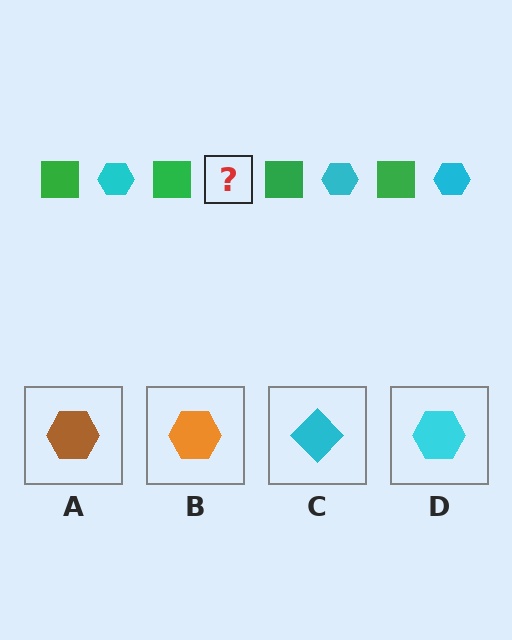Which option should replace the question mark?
Option D.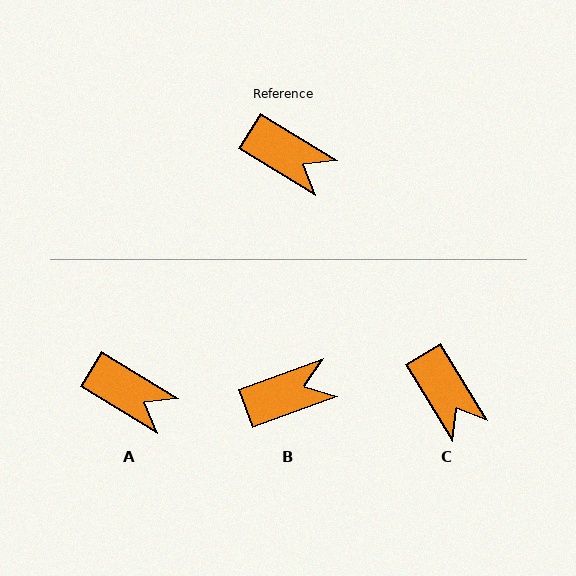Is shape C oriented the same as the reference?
No, it is off by about 27 degrees.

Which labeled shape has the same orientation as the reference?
A.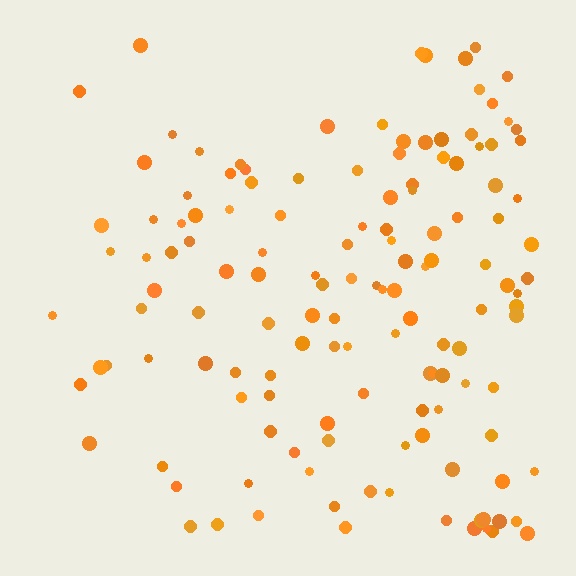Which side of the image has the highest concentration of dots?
The right.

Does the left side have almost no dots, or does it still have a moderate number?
Still a moderate number, just noticeably fewer than the right.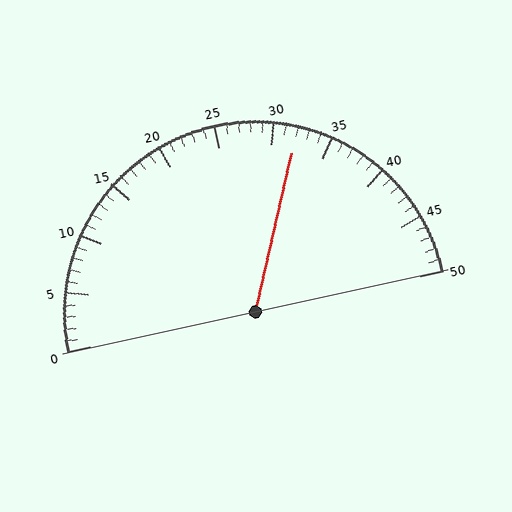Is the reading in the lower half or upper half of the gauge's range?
The reading is in the upper half of the range (0 to 50).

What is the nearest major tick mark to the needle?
The nearest major tick mark is 30.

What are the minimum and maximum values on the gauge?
The gauge ranges from 0 to 50.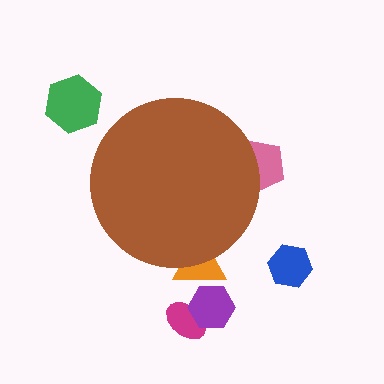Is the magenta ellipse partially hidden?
No, the magenta ellipse is fully visible.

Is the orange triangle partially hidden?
Yes, the orange triangle is partially hidden behind the brown circle.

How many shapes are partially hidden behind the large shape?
2 shapes are partially hidden.